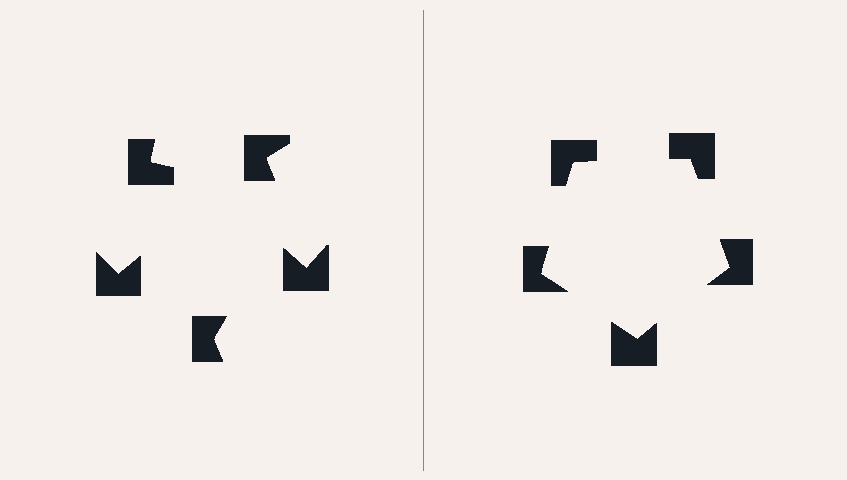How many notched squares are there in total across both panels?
10 — 5 on each side.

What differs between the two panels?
The notched squares are positioned identically on both sides; only the wedge orientations differ. On the right they align to a pentagon; on the left they are misaligned.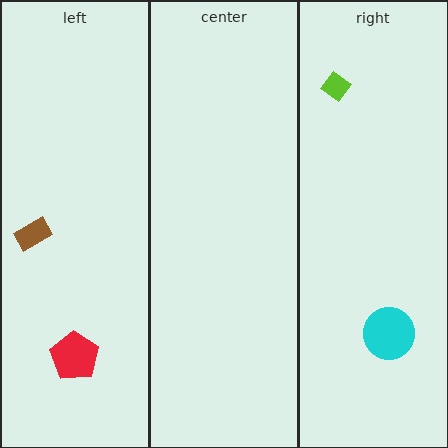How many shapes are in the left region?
2.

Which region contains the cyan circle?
The right region.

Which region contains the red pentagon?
The left region.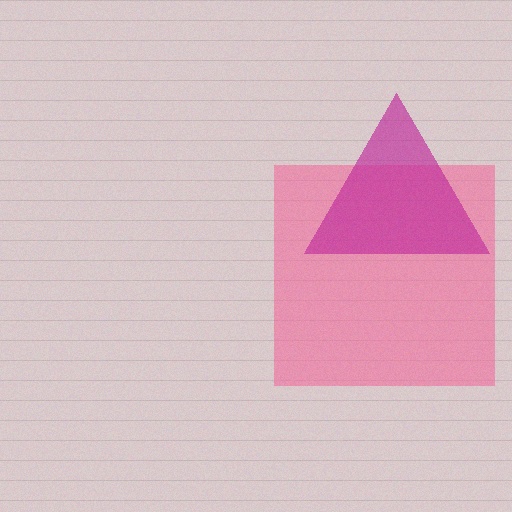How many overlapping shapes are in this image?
There are 2 overlapping shapes in the image.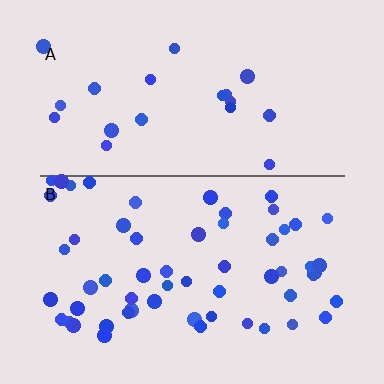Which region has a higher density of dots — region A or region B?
B (the bottom).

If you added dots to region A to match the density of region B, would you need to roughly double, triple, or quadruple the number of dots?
Approximately triple.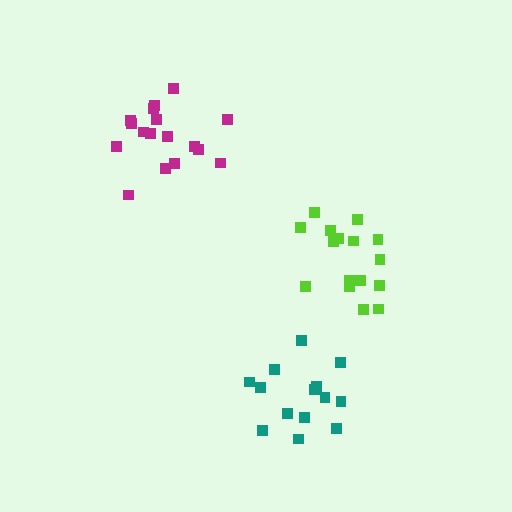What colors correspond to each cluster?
The clusters are colored: magenta, lime, teal.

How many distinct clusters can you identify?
There are 3 distinct clusters.